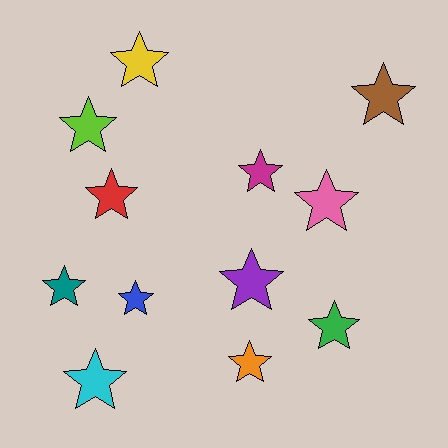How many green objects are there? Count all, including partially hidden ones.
There is 1 green object.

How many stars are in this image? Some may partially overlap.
There are 12 stars.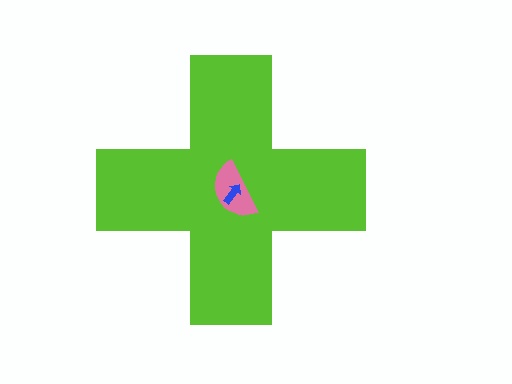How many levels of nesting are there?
3.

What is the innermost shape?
The blue arrow.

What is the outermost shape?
The lime cross.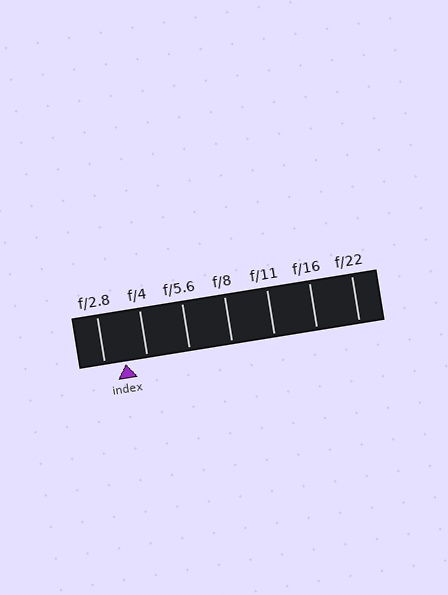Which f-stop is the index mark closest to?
The index mark is closest to f/4.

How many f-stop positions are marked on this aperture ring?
There are 7 f-stop positions marked.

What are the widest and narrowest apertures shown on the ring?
The widest aperture shown is f/2.8 and the narrowest is f/22.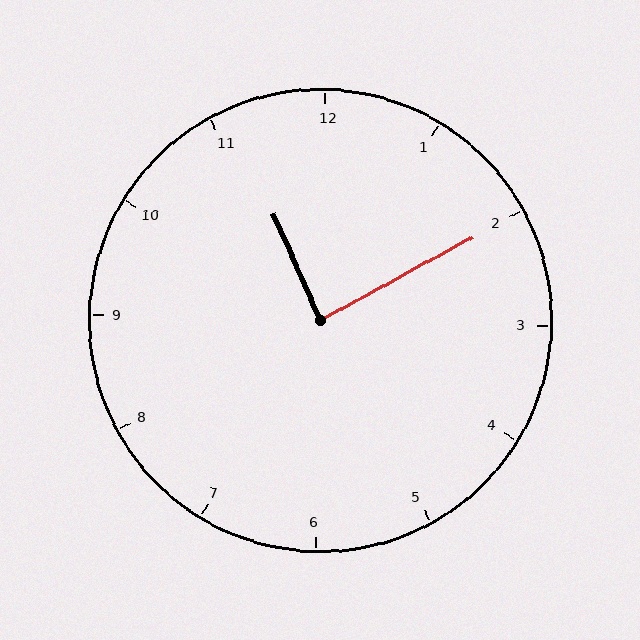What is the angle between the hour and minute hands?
Approximately 85 degrees.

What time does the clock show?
11:10.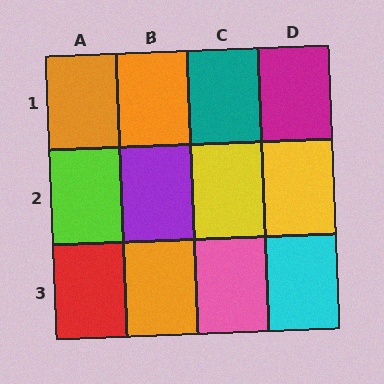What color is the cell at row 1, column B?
Orange.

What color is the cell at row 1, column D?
Magenta.